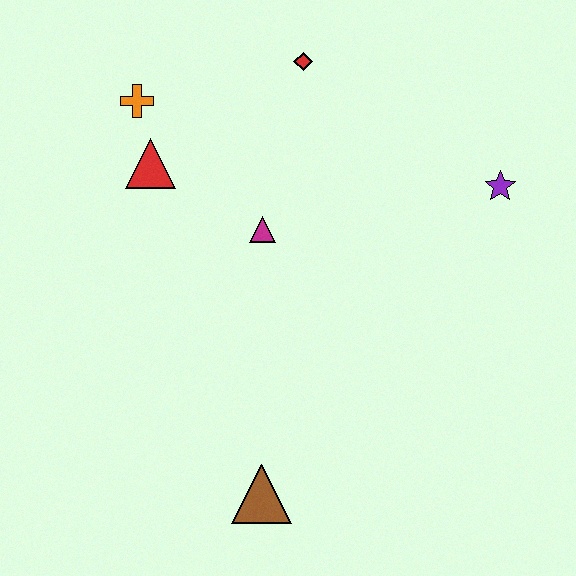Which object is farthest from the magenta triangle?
The brown triangle is farthest from the magenta triangle.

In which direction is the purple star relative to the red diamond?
The purple star is to the right of the red diamond.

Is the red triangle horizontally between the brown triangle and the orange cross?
Yes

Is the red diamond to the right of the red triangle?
Yes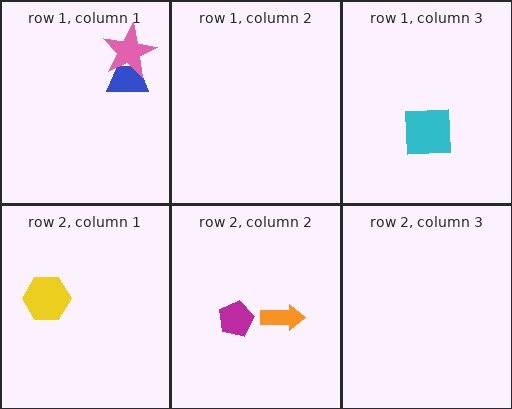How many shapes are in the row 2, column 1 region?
1.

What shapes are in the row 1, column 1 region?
The blue trapezoid, the pink star.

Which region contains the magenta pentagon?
The row 2, column 2 region.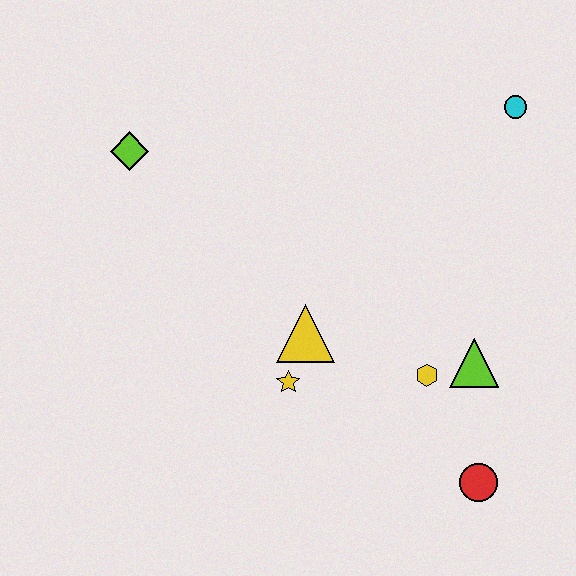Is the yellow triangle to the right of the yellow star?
Yes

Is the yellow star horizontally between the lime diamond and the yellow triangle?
Yes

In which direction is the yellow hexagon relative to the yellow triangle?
The yellow hexagon is to the right of the yellow triangle.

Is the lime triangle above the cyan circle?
No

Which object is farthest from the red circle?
The lime diamond is farthest from the red circle.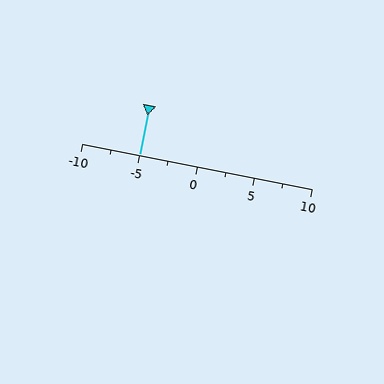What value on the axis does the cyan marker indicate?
The marker indicates approximately -5.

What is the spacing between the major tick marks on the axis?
The major ticks are spaced 5 apart.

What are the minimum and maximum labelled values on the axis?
The axis runs from -10 to 10.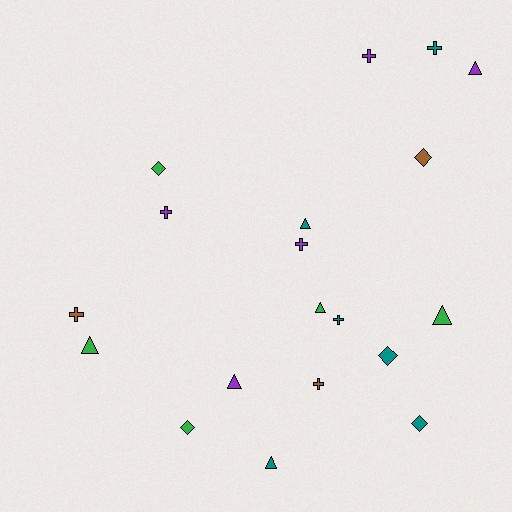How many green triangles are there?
There are 3 green triangles.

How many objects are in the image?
There are 19 objects.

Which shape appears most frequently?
Cross, with 7 objects.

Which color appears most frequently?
Teal, with 6 objects.